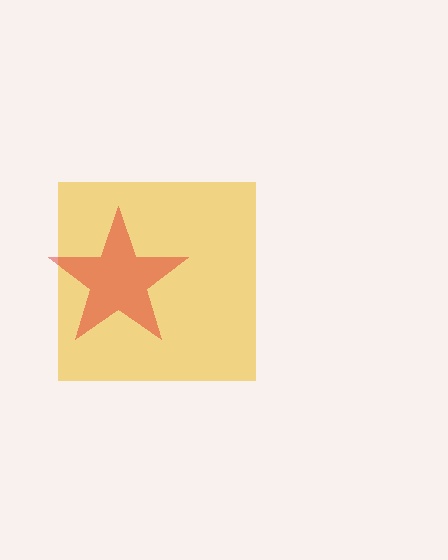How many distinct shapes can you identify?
There are 2 distinct shapes: a yellow square, a red star.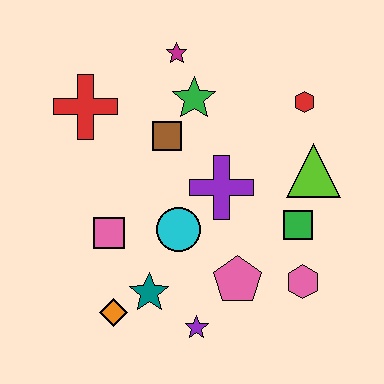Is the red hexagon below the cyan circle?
No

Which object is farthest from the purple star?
The magenta star is farthest from the purple star.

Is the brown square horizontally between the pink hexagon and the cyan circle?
No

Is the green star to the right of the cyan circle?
Yes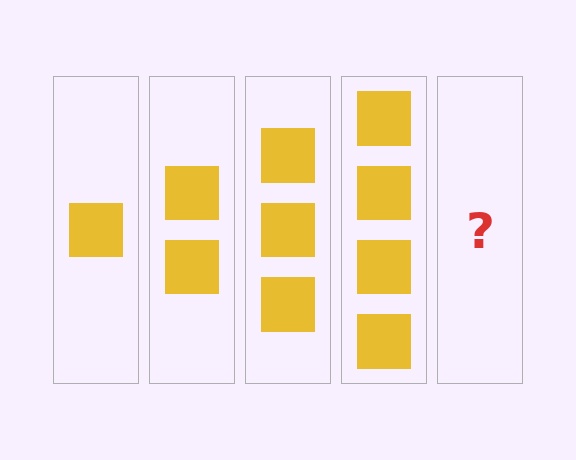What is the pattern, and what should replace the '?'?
The pattern is that each step adds one more square. The '?' should be 5 squares.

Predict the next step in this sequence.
The next step is 5 squares.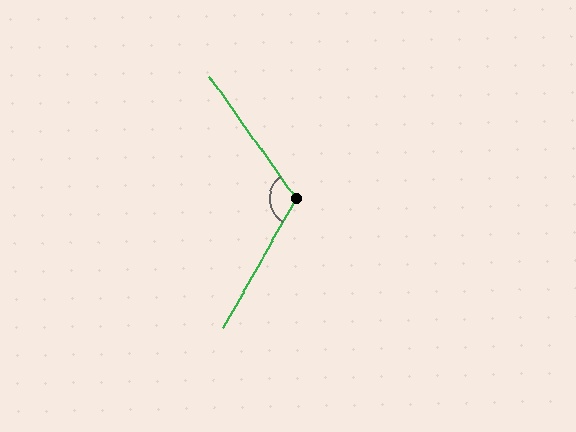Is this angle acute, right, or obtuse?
It is obtuse.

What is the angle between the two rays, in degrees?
Approximately 115 degrees.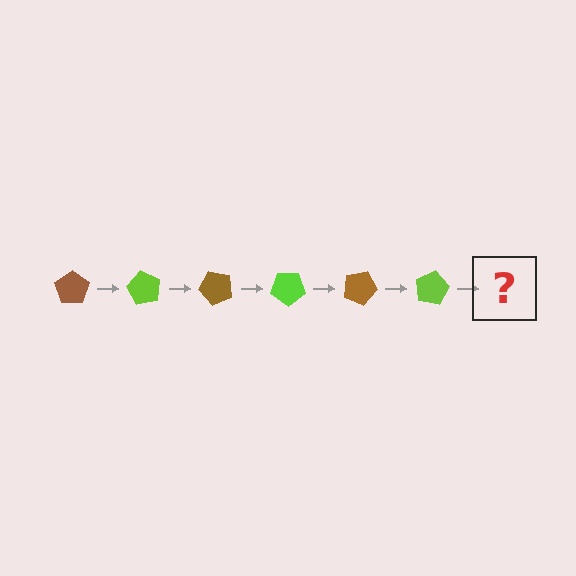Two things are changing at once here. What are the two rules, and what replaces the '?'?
The two rules are that it rotates 60 degrees each step and the color cycles through brown and lime. The '?' should be a brown pentagon, rotated 360 degrees from the start.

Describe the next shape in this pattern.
It should be a brown pentagon, rotated 360 degrees from the start.